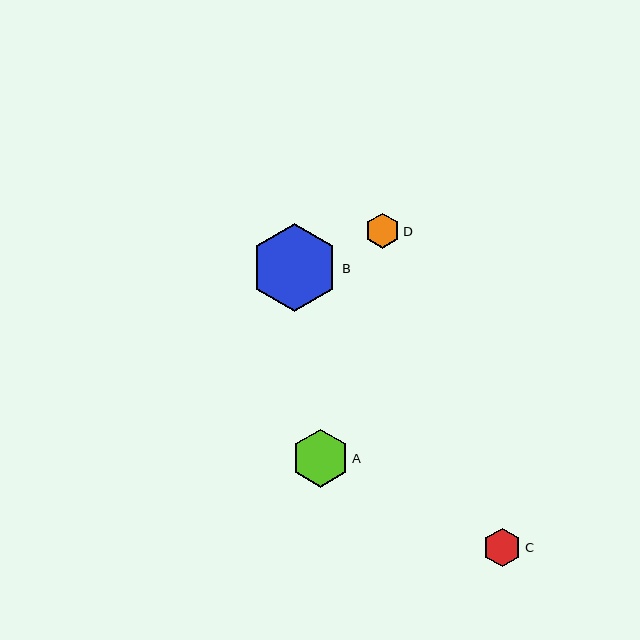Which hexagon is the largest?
Hexagon B is the largest with a size of approximately 88 pixels.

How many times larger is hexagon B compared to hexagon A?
Hexagon B is approximately 1.5 times the size of hexagon A.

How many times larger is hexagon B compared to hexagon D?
Hexagon B is approximately 2.5 times the size of hexagon D.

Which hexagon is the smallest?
Hexagon D is the smallest with a size of approximately 35 pixels.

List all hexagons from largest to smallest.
From largest to smallest: B, A, C, D.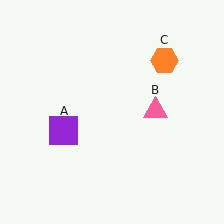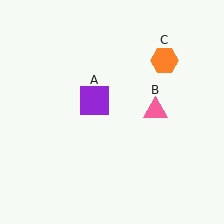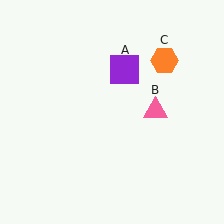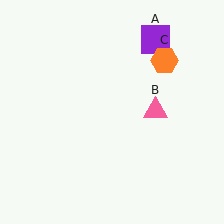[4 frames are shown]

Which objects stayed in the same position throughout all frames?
Pink triangle (object B) and orange hexagon (object C) remained stationary.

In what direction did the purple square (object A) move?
The purple square (object A) moved up and to the right.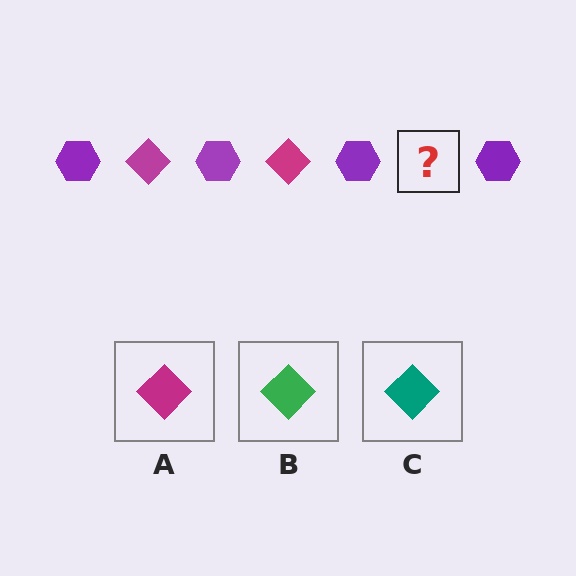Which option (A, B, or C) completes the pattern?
A.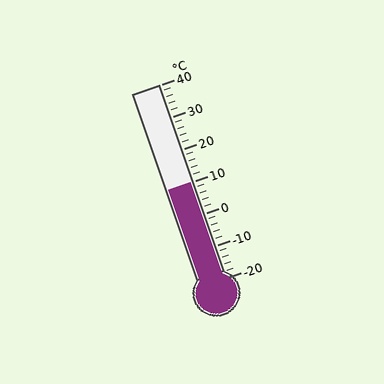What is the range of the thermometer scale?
The thermometer scale ranges from -20°C to 40°C.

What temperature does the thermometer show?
The thermometer shows approximately 10°C.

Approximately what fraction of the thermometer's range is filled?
The thermometer is filled to approximately 50% of its range.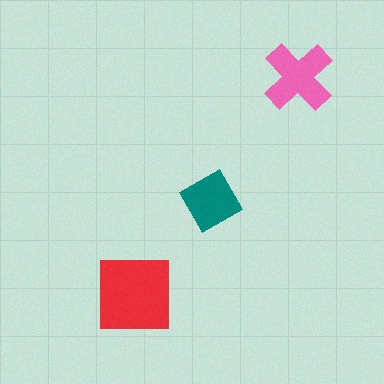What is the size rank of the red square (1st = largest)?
1st.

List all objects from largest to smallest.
The red square, the pink cross, the teal diamond.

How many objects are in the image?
There are 3 objects in the image.